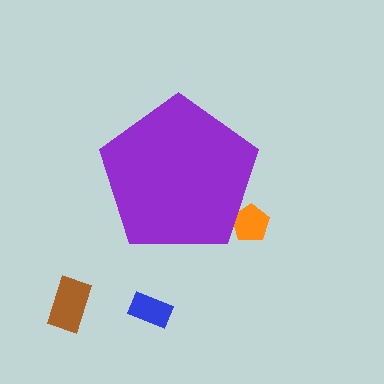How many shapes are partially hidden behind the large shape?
1 shape is partially hidden.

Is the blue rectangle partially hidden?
No, the blue rectangle is fully visible.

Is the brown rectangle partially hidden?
No, the brown rectangle is fully visible.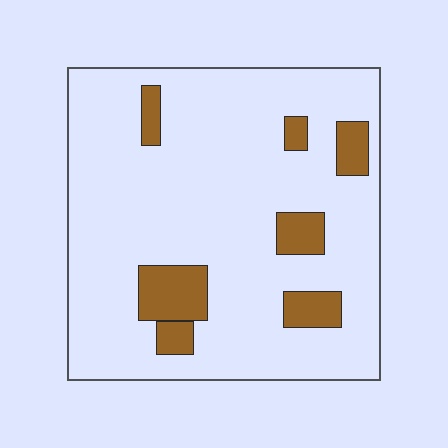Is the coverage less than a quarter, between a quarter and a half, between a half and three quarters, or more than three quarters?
Less than a quarter.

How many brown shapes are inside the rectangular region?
7.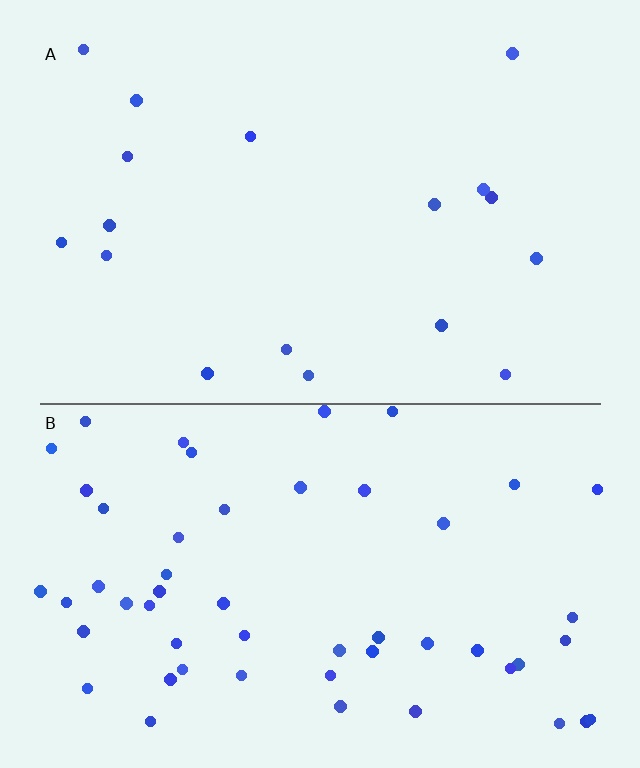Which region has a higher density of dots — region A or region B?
B (the bottom).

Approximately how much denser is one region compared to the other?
Approximately 3.0× — region B over region A.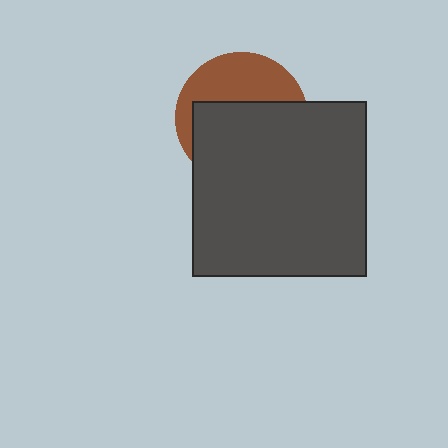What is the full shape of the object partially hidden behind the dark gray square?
The partially hidden object is a brown circle.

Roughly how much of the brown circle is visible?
A small part of it is visible (roughly 40%).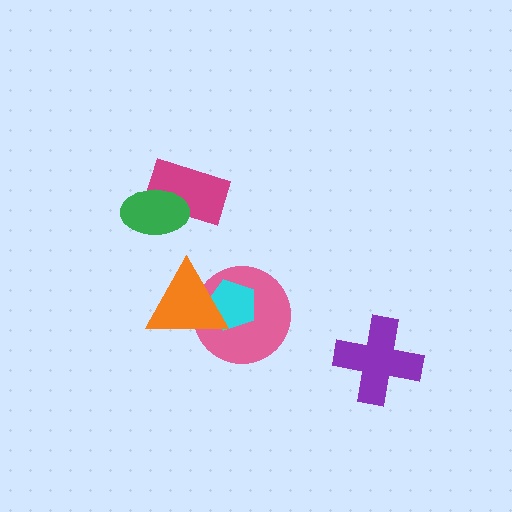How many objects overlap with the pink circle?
2 objects overlap with the pink circle.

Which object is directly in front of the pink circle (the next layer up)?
The cyan pentagon is directly in front of the pink circle.